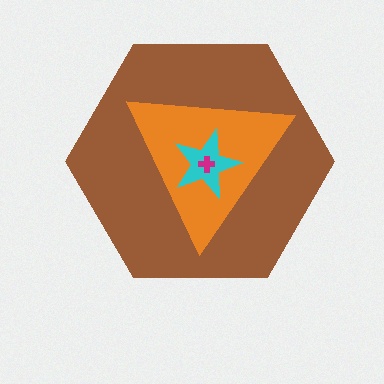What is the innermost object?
The magenta cross.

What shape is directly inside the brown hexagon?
The orange triangle.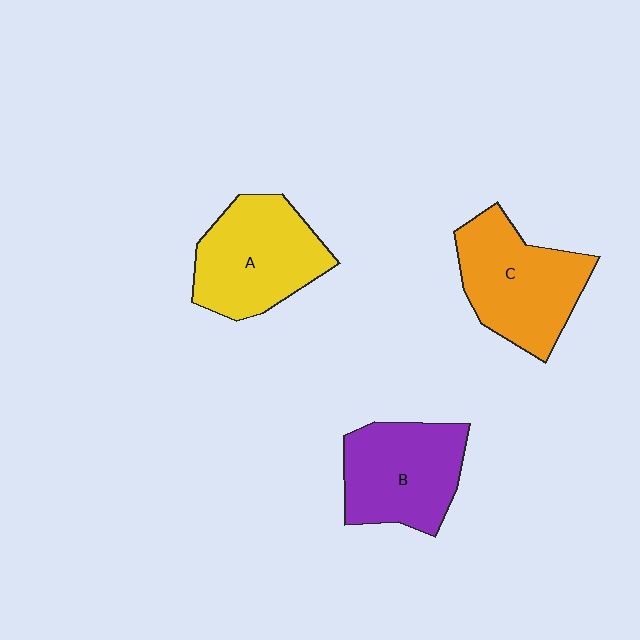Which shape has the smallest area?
Shape B (purple).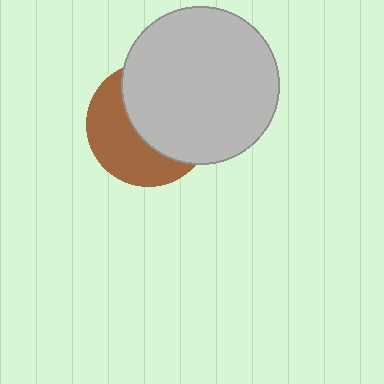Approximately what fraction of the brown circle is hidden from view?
Roughly 56% of the brown circle is hidden behind the light gray circle.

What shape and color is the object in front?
The object in front is a light gray circle.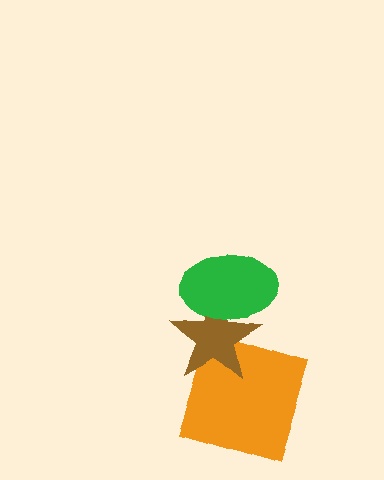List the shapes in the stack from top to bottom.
From top to bottom: the green ellipse, the brown star, the orange square.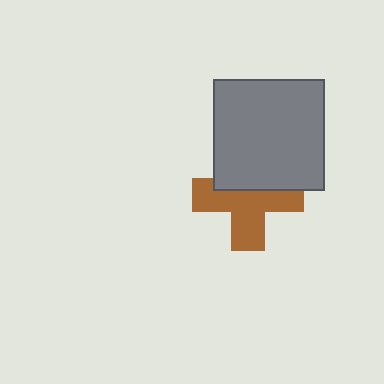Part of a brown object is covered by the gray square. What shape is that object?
It is a cross.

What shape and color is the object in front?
The object in front is a gray square.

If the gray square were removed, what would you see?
You would see the complete brown cross.